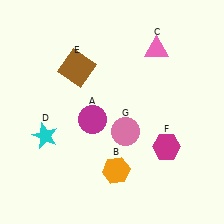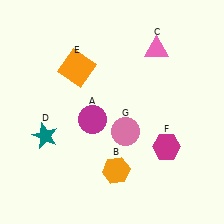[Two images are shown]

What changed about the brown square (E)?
In Image 1, E is brown. In Image 2, it changed to orange.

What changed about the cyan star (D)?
In Image 1, D is cyan. In Image 2, it changed to teal.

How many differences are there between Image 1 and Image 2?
There are 2 differences between the two images.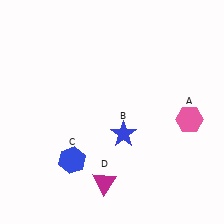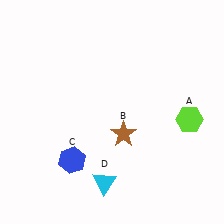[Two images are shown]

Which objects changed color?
A changed from pink to lime. B changed from blue to brown. D changed from magenta to cyan.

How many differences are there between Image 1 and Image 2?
There are 3 differences between the two images.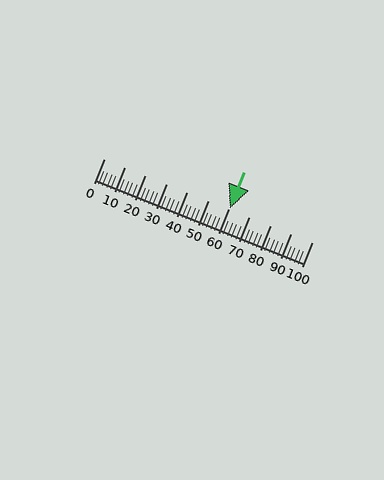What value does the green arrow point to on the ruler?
The green arrow points to approximately 60.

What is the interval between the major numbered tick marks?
The major tick marks are spaced 10 units apart.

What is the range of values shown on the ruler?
The ruler shows values from 0 to 100.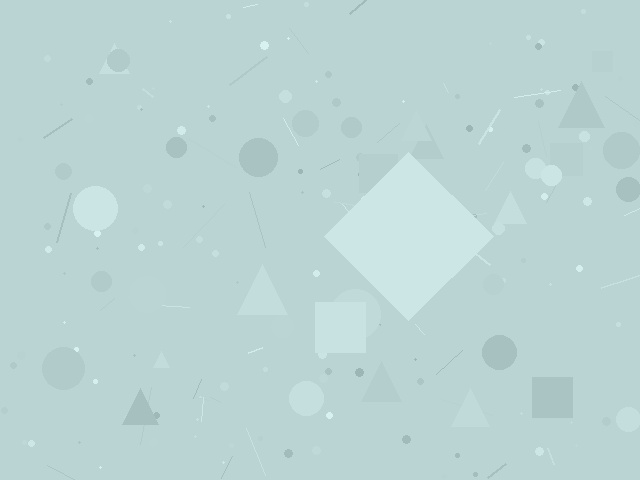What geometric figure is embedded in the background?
A diamond is embedded in the background.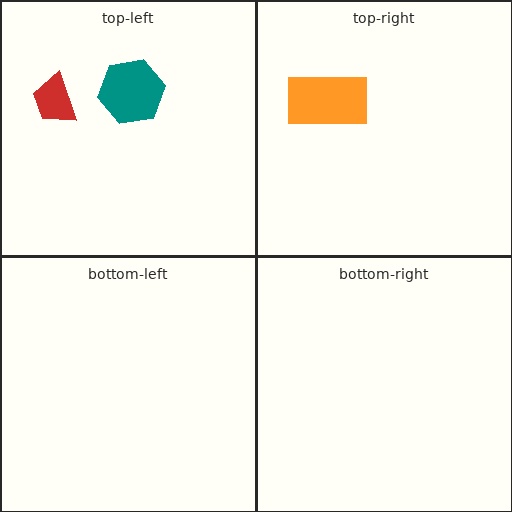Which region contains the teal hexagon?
The top-left region.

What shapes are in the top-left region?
The teal hexagon, the red trapezoid.